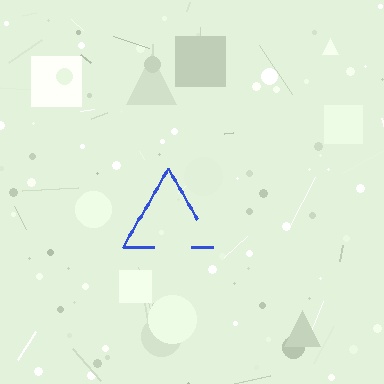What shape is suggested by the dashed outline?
The dashed outline suggests a triangle.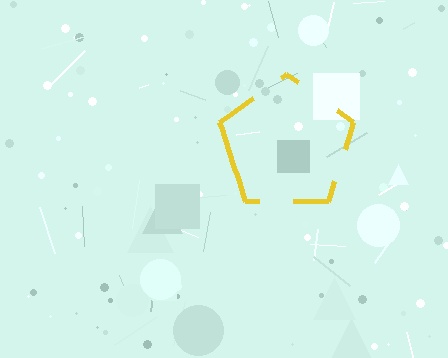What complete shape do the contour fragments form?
The contour fragments form a pentagon.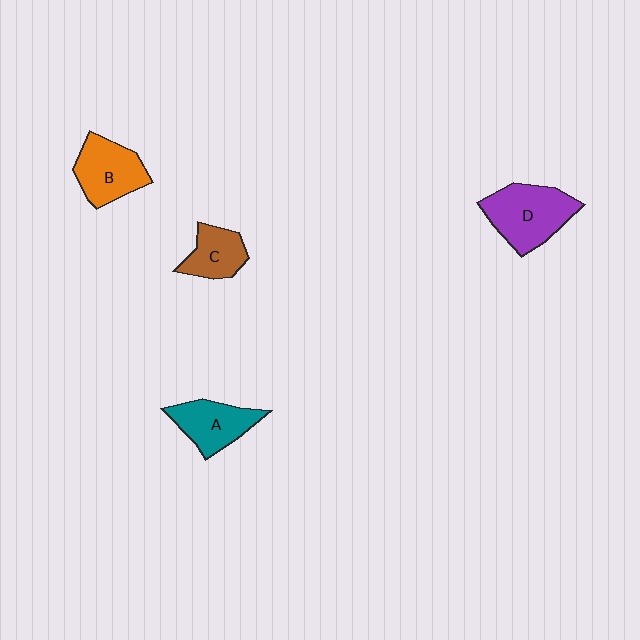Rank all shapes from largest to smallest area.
From largest to smallest: D (purple), B (orange), A (teal), C (brown).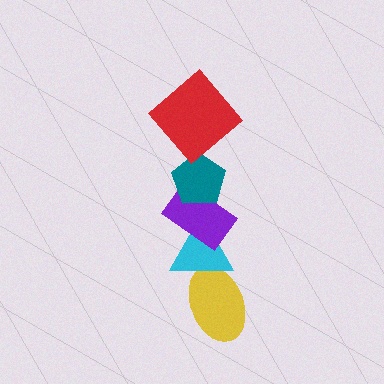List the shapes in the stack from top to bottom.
From top to bottom: the red diamond, the teal pentagon, the purple rectangle, the cyan triangle, the yellow ellipse.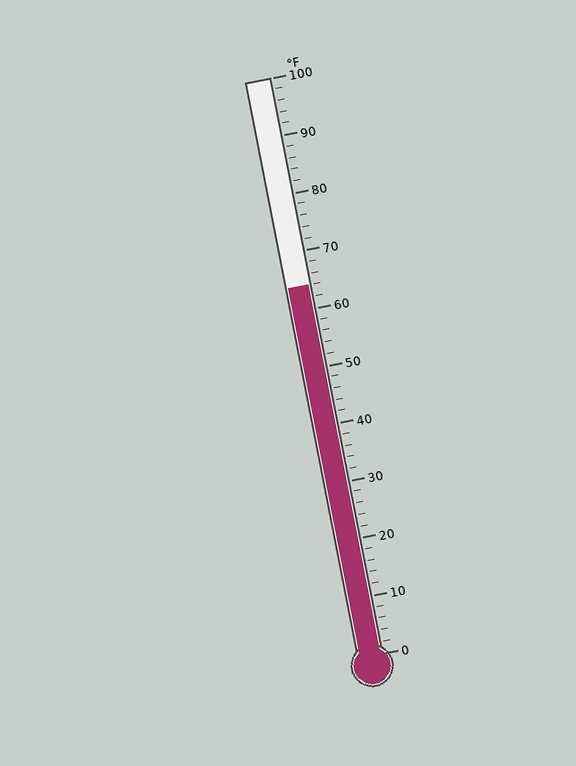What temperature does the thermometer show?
The thermometer shows approximately 64°F.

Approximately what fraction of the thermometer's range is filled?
The thermometer is filled to approximately 65% of its range.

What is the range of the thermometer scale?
The thermometer scale ranges from 0°F to 100°F.